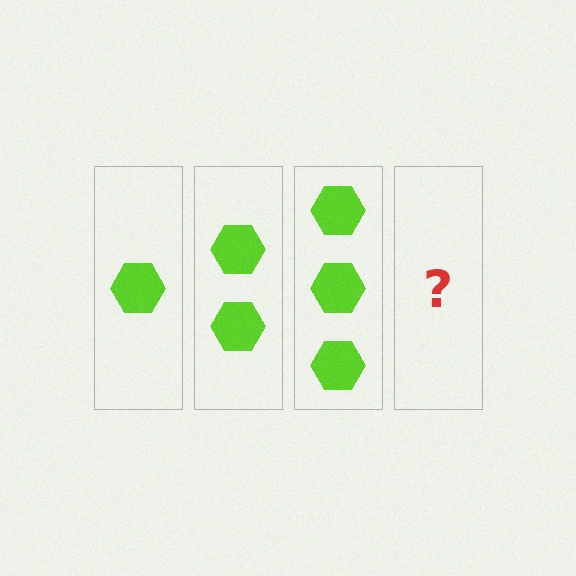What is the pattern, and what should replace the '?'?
The pattern is that each step adds one more hexagon. The '?' should be 4 hexagons.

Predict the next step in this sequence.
The next step is 4 hexagons.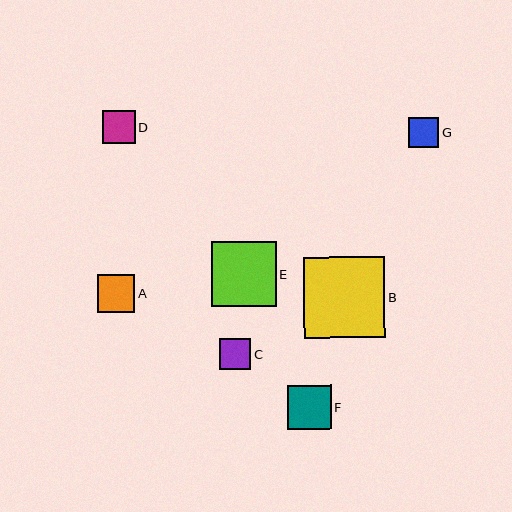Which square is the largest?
Square B is the largest with a size of approximately 81 pixels.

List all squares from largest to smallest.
From largest to smallest: B, E, F, A, D, C, G.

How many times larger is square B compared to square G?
Square B is approximately 2.7 times the size of square G.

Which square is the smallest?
Square G is the smallest with a size of approximately 30 pixels.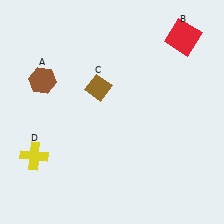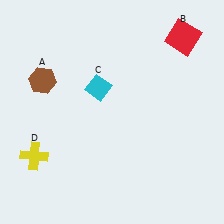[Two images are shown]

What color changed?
The diamond (C) changed from brown in Image 1 to cyan in Image 2.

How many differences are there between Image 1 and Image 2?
There is 1 difference between the two images.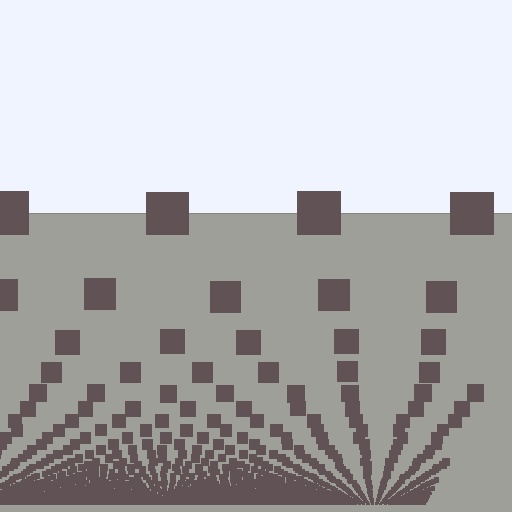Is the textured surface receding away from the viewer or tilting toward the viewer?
The surface appears to tilt toward the viewer. Texture elements get larger and sparser toward the top.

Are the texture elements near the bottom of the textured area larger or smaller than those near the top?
Smaller. The gradient is inverted — elements near the bottom are smaller and denser.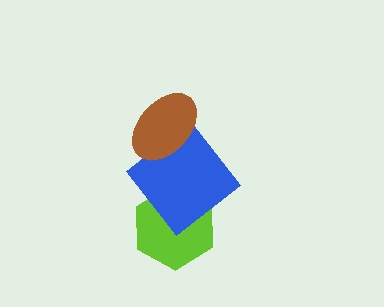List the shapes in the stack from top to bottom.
From top to bottom: the brown ellipse, the blue diamond, the lime hexagon.